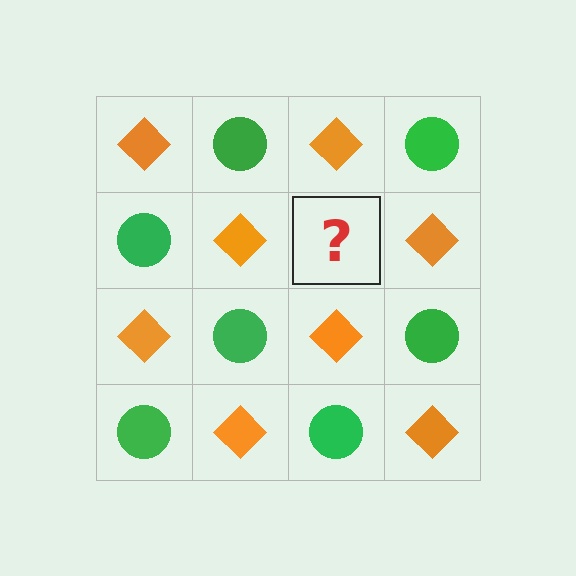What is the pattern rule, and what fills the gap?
The rule is that it alternates orange diamond and green circle in a checkerboard pattern. The gap should be filled with a green circle.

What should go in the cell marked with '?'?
The missing cell should contain a green circle.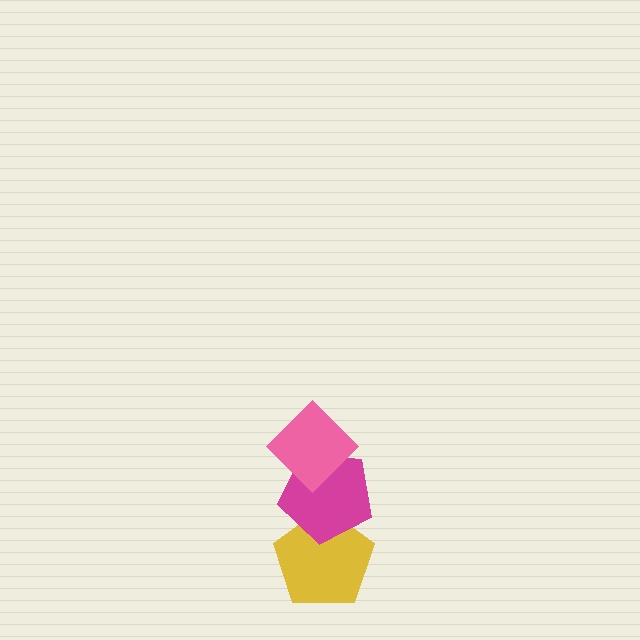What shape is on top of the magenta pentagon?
The pink diamond is on top of the magenta pentagon.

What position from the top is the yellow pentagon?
The yellow pentagon is 3rd from the top.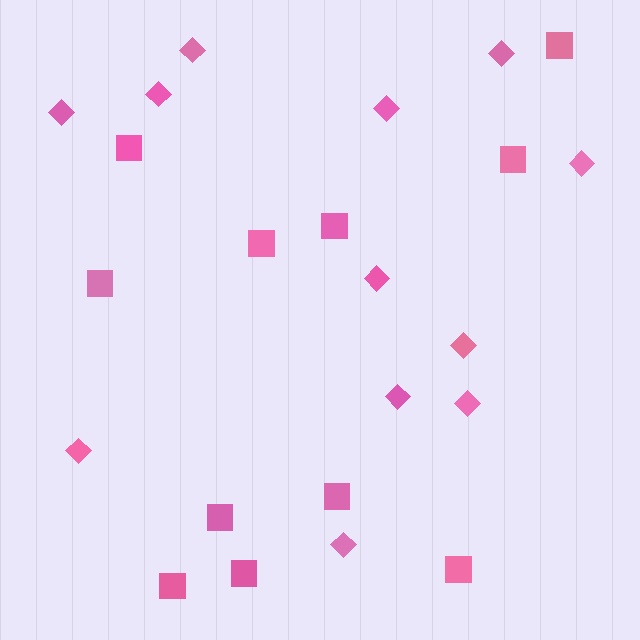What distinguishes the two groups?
There are 2 groups: one group of diamonds (12) and one group of squares (11).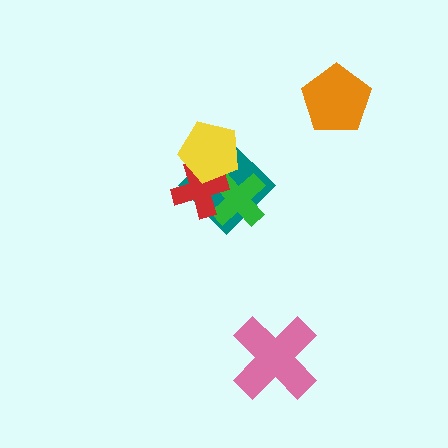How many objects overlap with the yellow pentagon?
3 objects overlap with the yellow pentagon.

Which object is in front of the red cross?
The yellow pentagon is in front of the red cross.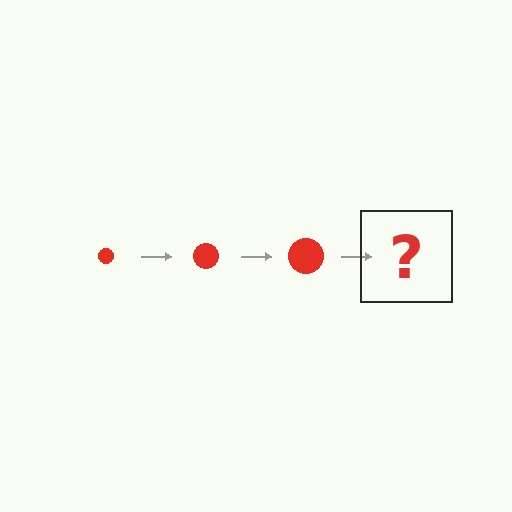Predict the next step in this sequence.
The next step is a red circle, larger than the previous one.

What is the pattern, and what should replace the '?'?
The pattern is that the circle gets progressively larger each step. The '?' should be a red circle, larger than the previous one.